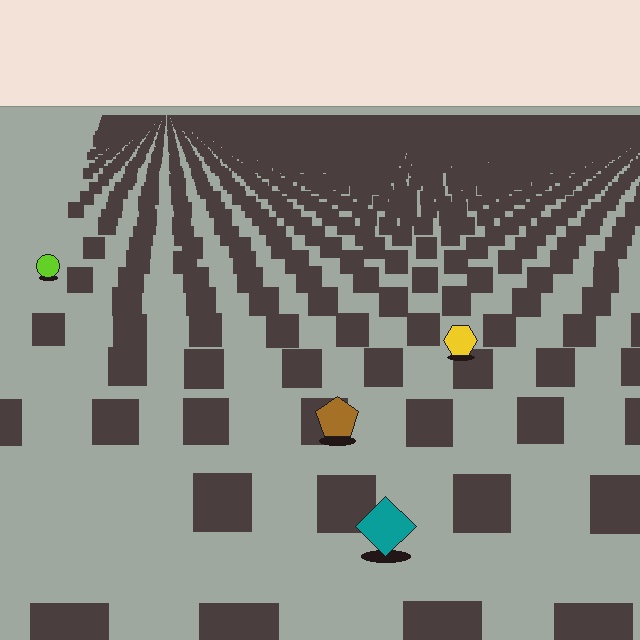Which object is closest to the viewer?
The teal diamond is closest. The texture marks near it are larger and more spread out.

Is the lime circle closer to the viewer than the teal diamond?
No. The teal diamond is closer — you can tell from the texture gradient: the ground texture is coarser near it.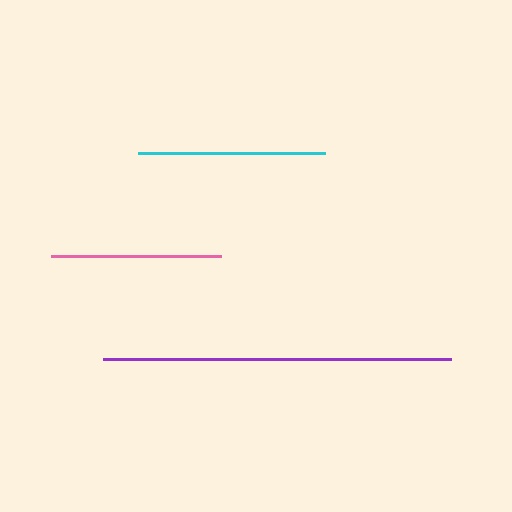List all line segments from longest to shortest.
From longest to shortest: purple, cyan, pink.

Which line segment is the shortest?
The pink line is the shortest at approximately 170 pixels.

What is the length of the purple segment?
The purple segment is approximately 348 pixels long.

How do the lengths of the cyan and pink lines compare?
The cyan and pink lines are approximately the same length.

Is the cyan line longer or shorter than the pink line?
The cyan line is longer than the pink line.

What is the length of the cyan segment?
The cyan segment is approximately 187 pixels long.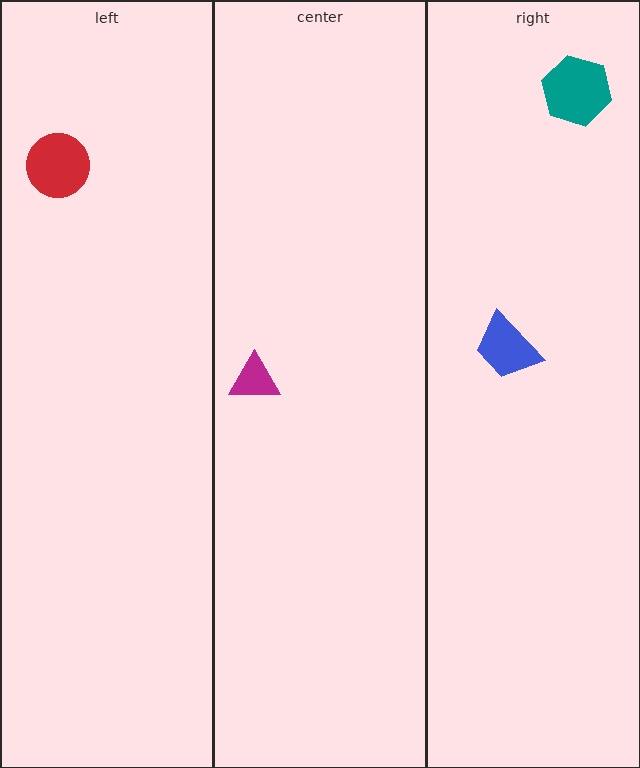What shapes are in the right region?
The blue trapezoid, the teal hexagon.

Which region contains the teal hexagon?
The right region.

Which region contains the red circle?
The left region.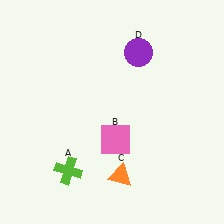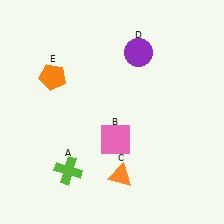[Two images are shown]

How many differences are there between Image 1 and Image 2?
There is 1 difference between the two images.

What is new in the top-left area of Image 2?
An orange pentagon (E) was added in the top-left area of Image 2.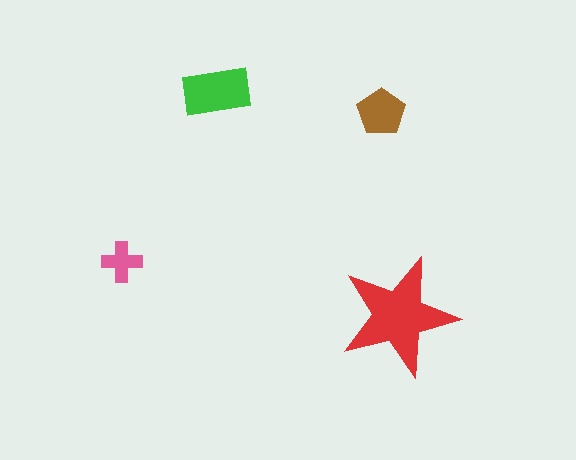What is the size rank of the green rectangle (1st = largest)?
2nd.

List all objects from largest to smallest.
The red star, the green rectangle, the brown pentagon, the pink cross.